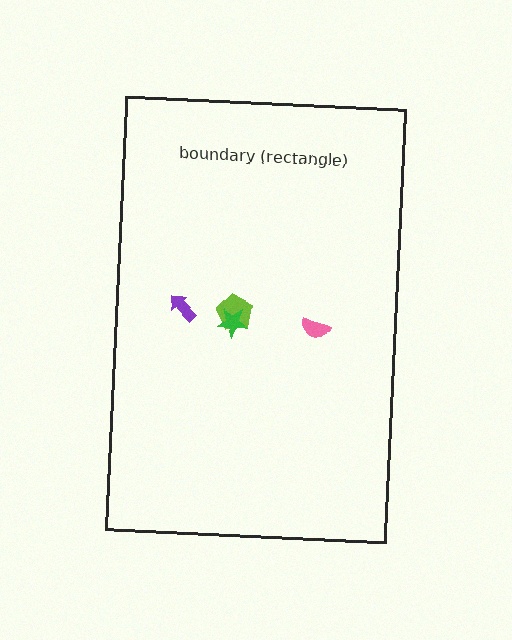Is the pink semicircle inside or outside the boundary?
Inside.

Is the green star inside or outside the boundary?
Inside.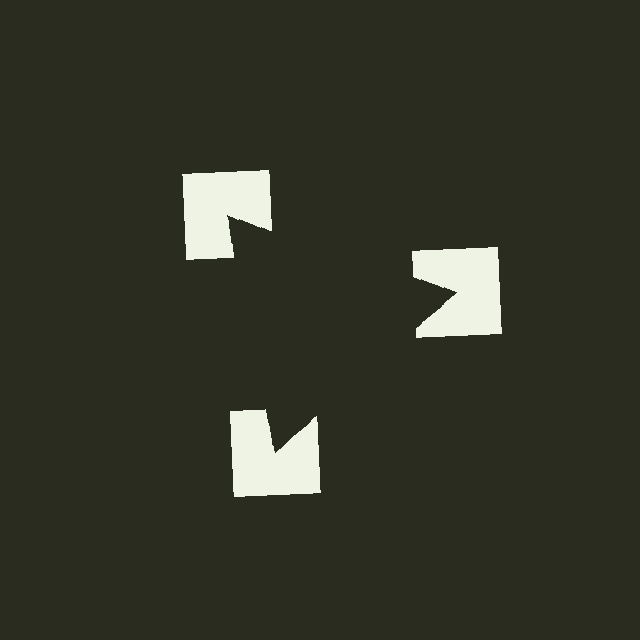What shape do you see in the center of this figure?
An illusory triangle — its edges are inferred from the aligned wedge cuts in the notched squares, not physically drawn.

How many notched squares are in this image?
There are 3 — one at each vertex of the illusory triangle.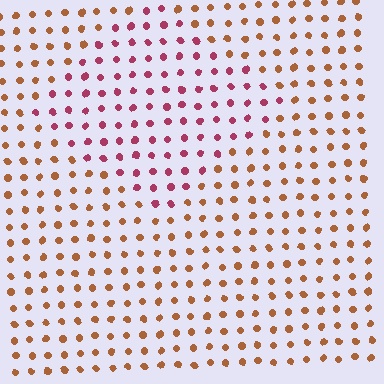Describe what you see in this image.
The image is filled with small brown elements in a uniform arrangement. A diamond-shaped region is visible where the elements are tinted to a slightly different hue, forming a subtle color boundary.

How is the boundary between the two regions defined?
The boundary is defined purely by a slight shift in hue (about 45 degrees). Spacing, size, and orientation are identical on both sides.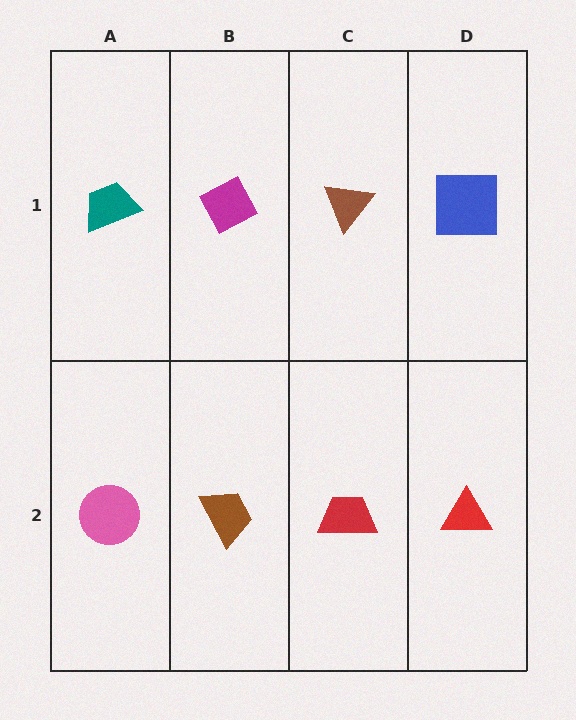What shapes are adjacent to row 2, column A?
A teal trapezoid (row 1, column A), a brown trapezoid (row 2, column B).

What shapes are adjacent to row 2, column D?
A blue square (row 1, column D), a red trapezoid (row 2, column C).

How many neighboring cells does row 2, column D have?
2.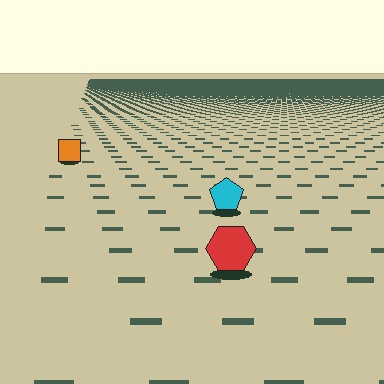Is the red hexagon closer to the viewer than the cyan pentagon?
Yes. The red hexagon is closer — you can tell from the texture gradient: the ground texture is coarser near it.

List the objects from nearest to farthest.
From nearest to farthest: the red hexagon, the cyan pentagon, the orange square.